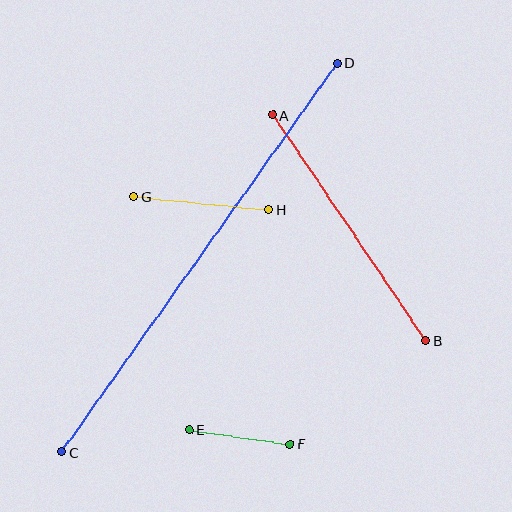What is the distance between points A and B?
The distance is approximately 273 pixels.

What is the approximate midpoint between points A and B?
The midpoint is at approximately (349, 228) pixels.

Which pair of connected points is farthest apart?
Points C and D are farthest apart.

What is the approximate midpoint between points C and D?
The midpoint is at approximately (199, 258) pixels.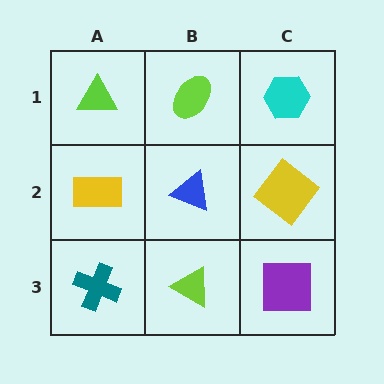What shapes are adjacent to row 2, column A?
A lime triangle (row 1, column A), a teal cross (row 3, column A), a blue triangle (row 2, column B).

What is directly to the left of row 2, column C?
A blue triangle.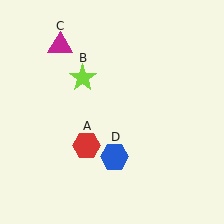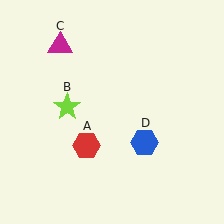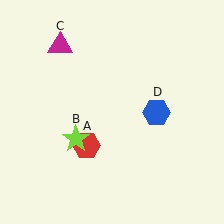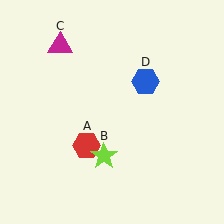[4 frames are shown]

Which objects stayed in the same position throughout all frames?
Red hexagon (object A) and magenta triangle (object C) remained stationary.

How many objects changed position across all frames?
2 objects changed position: lime star (object B), blue hexagon (object D).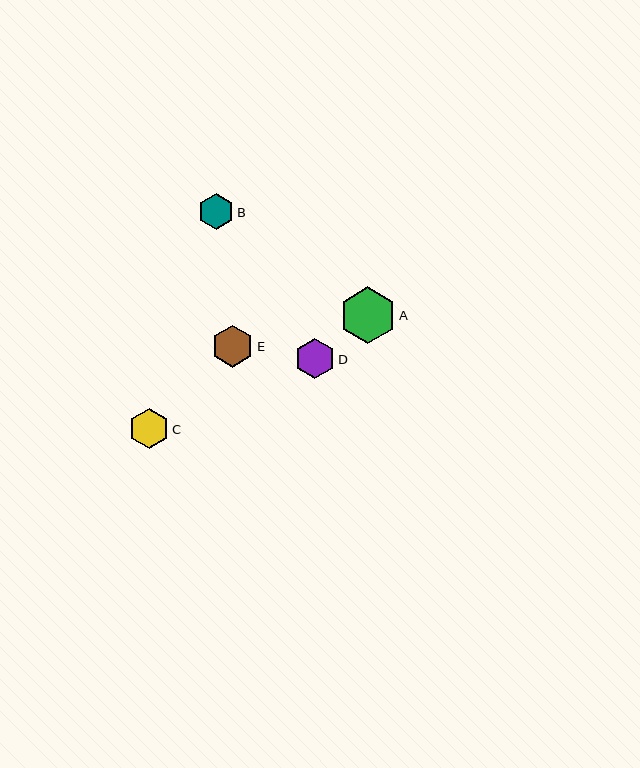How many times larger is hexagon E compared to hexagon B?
Hexagon E is approximately 1.2 times the size of hexagon B.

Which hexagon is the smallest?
Hexagon B is the smallest with a size of approximately 36 pixels.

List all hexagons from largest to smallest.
From largest to smallest: A, E, D, C, B.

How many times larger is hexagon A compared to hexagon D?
Hexagon A is approximately 1.4 times the size of hexagon D.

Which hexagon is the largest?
Hexagon A is the largest with a size of approximately 57 pixels.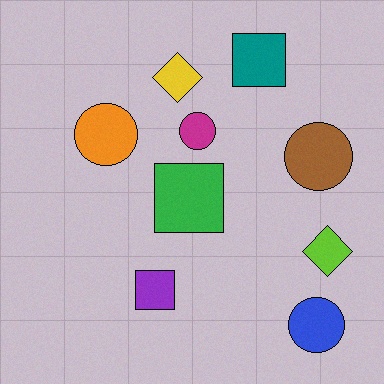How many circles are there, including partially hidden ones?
There are 4 circles.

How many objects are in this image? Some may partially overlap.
There are 9 objects.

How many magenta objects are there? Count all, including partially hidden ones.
There is 1 magenta object.